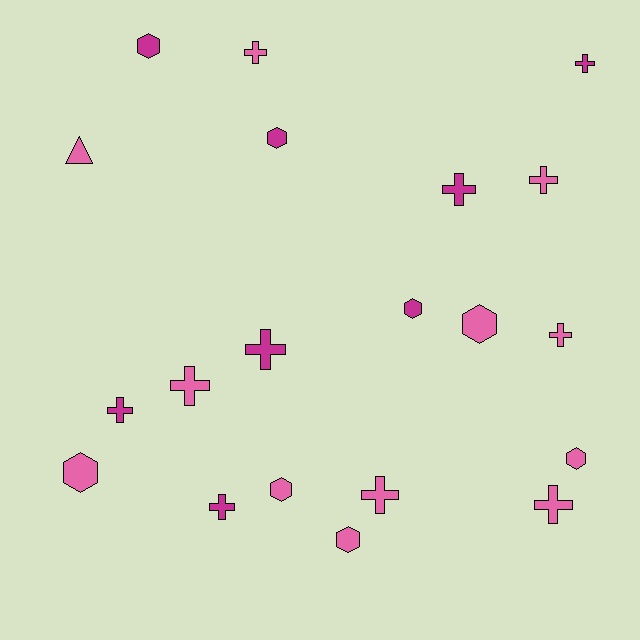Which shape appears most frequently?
Cross, with 11 objects.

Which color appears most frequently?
Pink, with 12 objects.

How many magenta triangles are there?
There are no magenta triangles.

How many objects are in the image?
There are 20 objects.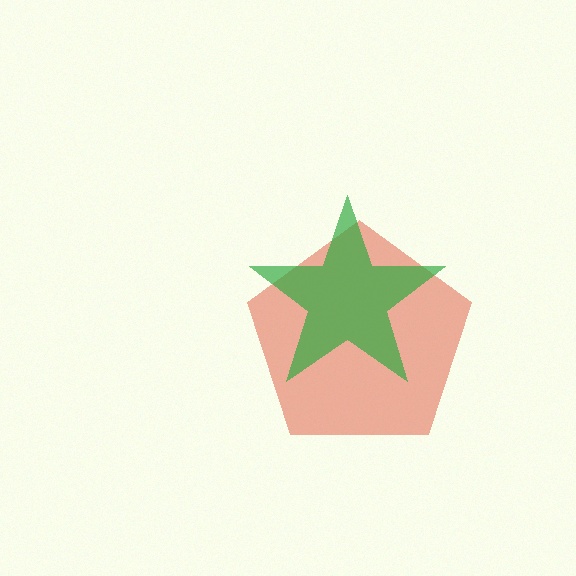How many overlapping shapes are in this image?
There are 2 overlapping shapes in the image.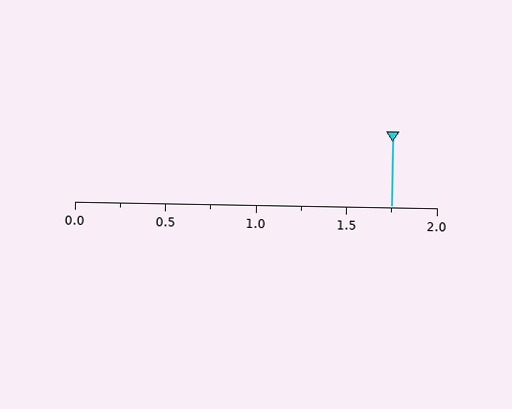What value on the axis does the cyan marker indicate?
The marker indicates approximately 1.75.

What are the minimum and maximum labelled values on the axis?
The axis runs from 0.0 to 2.0.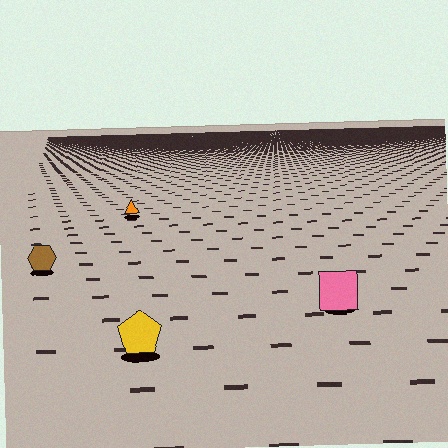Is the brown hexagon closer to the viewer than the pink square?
No. The pink square is closer — you can tell from the texture gradient: the ground texture is coarser near it.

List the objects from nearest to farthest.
From nearest to farthest: the yellow pentagon, the pink square, the brown hexagon, the orange triangle.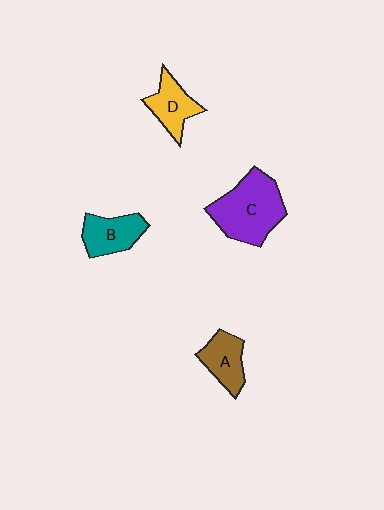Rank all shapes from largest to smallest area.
From largest to smallest: C (purple), B (teal), D (yellow), A (brown).